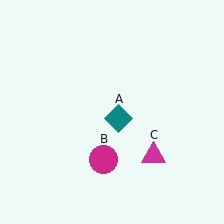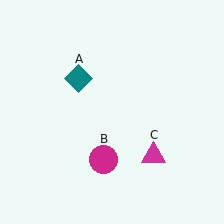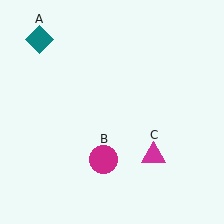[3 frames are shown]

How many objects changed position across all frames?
1 object changed position: teal diamond (object A).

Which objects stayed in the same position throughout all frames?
Magenta circle (object B) and magenta triangle (object C) remained stationary.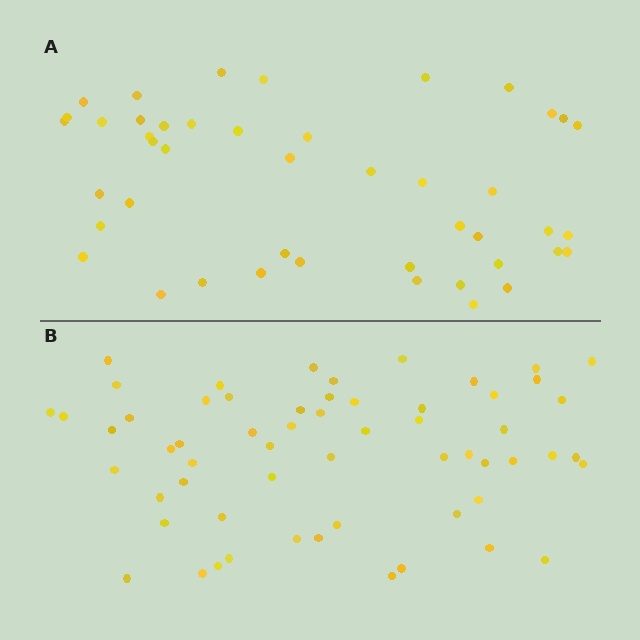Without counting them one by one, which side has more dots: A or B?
Region B (the bottom region) has more dots.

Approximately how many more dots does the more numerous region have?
Region B has approximately 15 more dots than region A.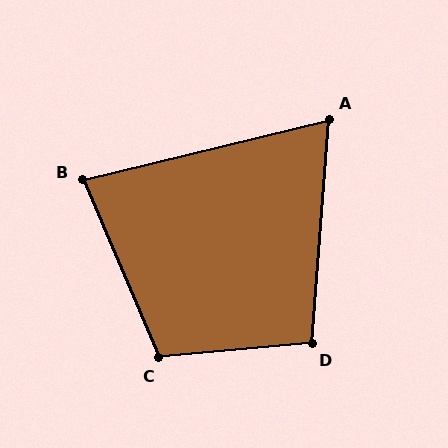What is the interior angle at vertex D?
Approximately 100 degrees (obtuse).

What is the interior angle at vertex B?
Approximately 80 degrees (acute).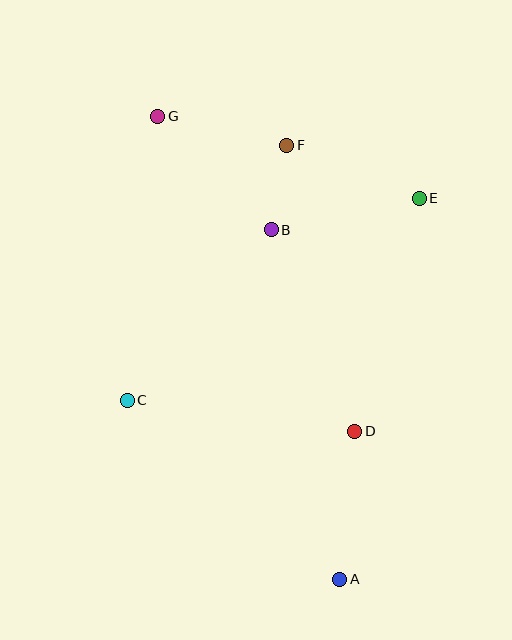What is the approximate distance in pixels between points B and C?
The distance between B and C is approximately 223 pixels.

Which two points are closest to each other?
Points B and F are closest to each other.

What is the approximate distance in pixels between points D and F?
The distance between D and F is approximately 294 pixels.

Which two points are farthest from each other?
Points A and G are farthest from each other.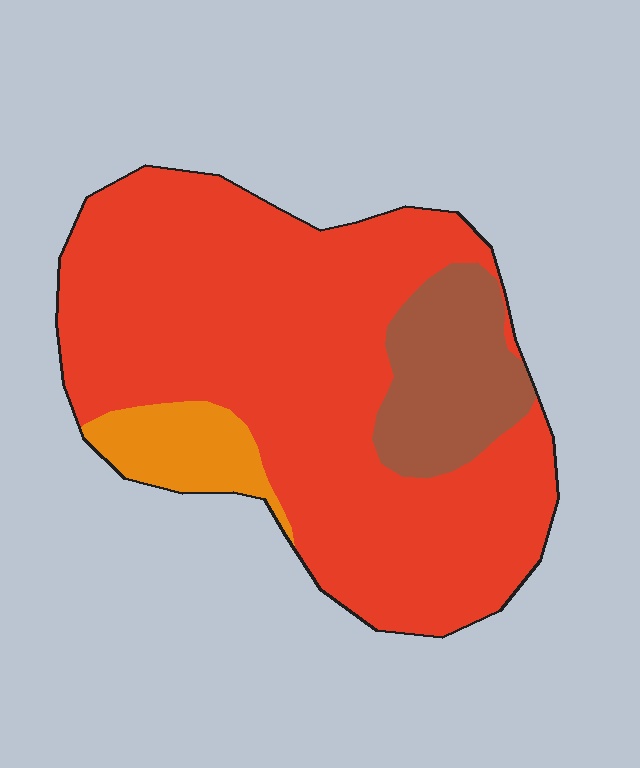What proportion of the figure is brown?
Brown takes up about one sixth (1/6) of the figure.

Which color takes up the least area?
Orange, at roughly 10%.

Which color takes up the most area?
Red, at roughly 75%.